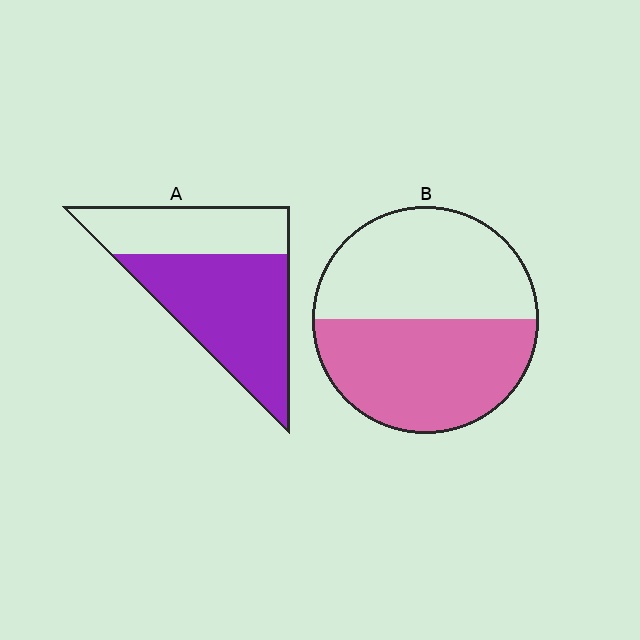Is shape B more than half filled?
Roughly half.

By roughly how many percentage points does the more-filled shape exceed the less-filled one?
By roughly 10 percentage points (A over B).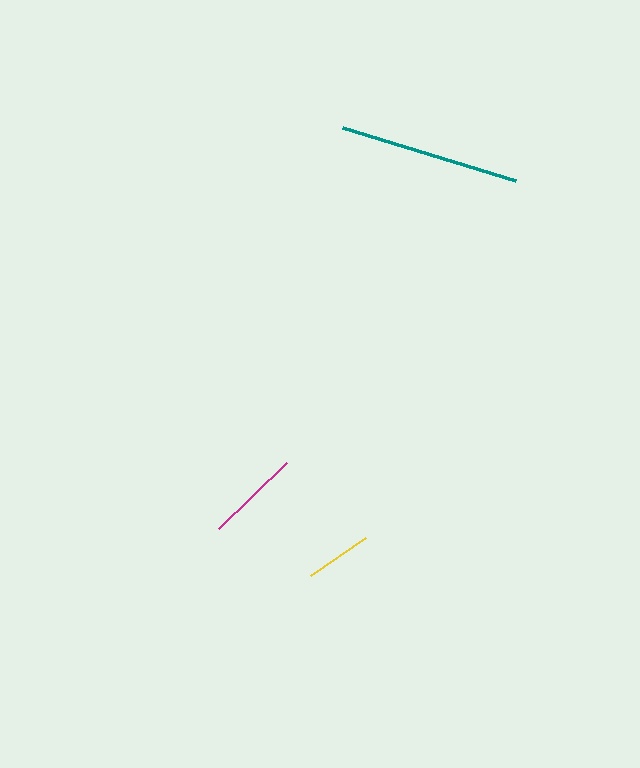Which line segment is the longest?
The teal line is the longest at approximately 180 pixels.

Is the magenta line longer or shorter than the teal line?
The teal line is longer than the magenta line.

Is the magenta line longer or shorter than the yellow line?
The magenta line is longer than the yellow line.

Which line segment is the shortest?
The yellow line is the shortest at approximately 67 pixels.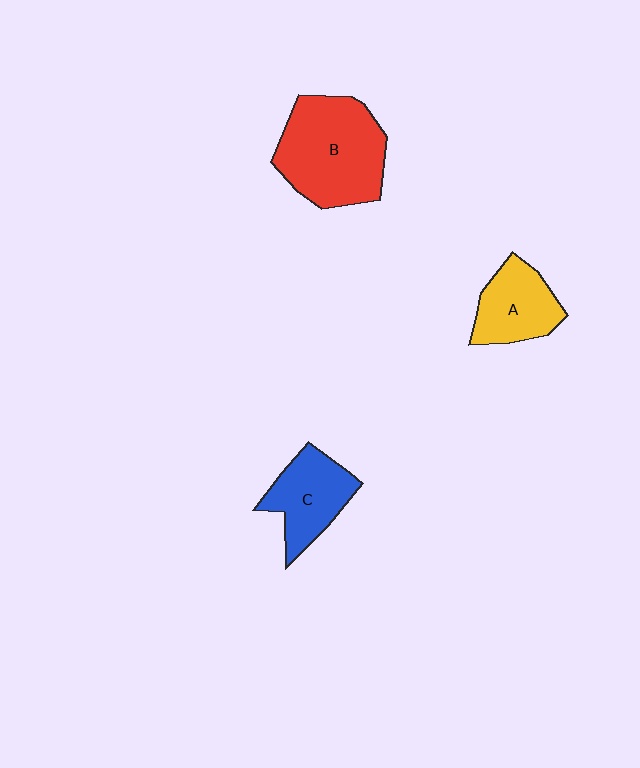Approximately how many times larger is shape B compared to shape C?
Approximately 1.7 times.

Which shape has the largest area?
Shape B (red).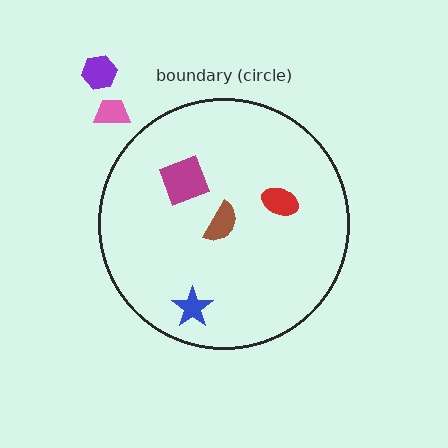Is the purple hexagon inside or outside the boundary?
Outside.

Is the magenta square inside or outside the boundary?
Inside.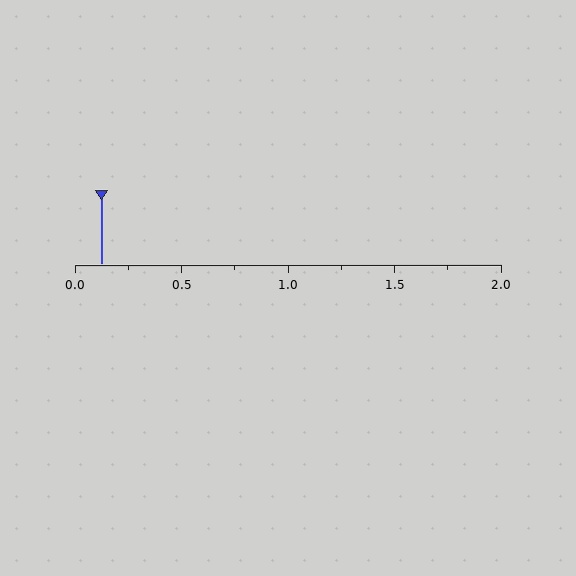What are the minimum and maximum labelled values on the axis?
The axis runs from 0.0 to 2.0.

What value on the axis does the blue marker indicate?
The marker indicates approximately 0.12.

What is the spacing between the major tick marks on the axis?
The major ticks are spaced 0.5 apart.